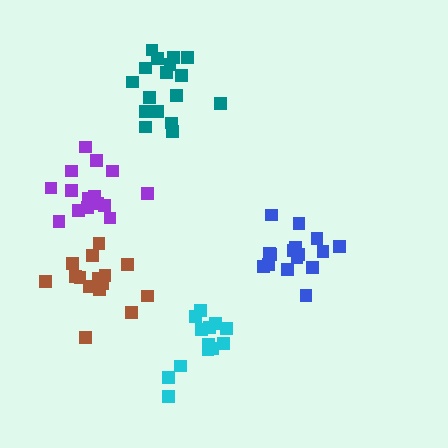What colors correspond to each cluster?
The clusters are colored: purple, cyan, teal, blue, brown.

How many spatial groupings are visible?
There are 5 spatial groupings.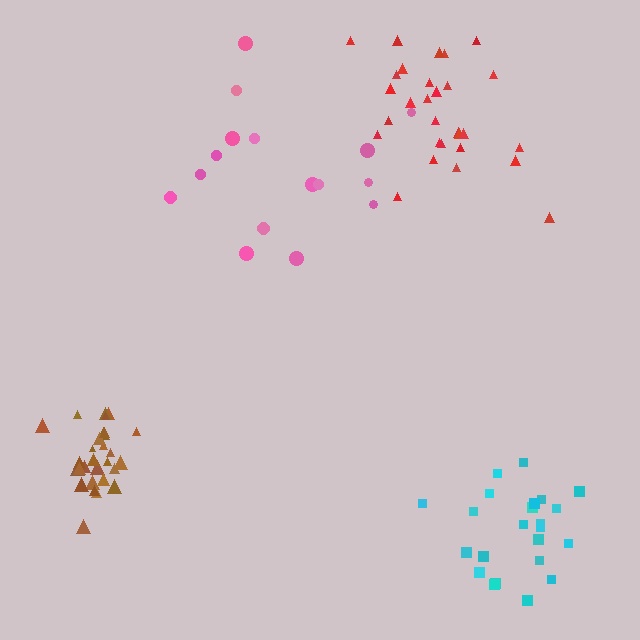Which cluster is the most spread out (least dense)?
Pink.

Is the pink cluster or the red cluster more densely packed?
Red.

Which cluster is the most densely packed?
Brown.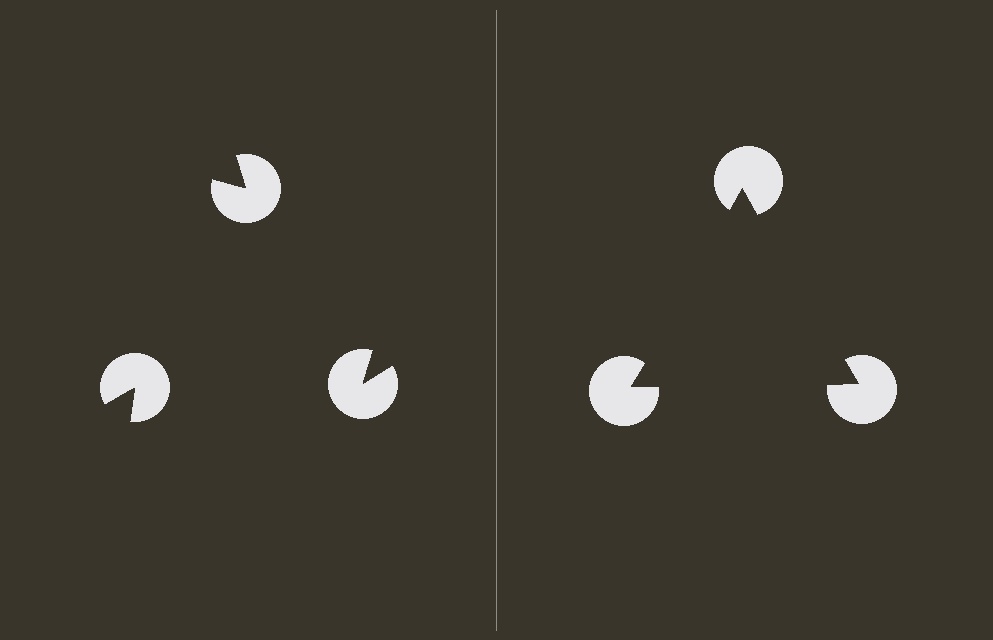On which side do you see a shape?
An illusory triangle appears on the right side. On the left side the wedge cuts are rotated, so no coherent shape forms.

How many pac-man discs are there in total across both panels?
6 — 3 on each side.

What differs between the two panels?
The pac-man discs are positioned identically on both sides; only the wedge orientations differ. On the right they align to a triangle; on the left they are misaligned.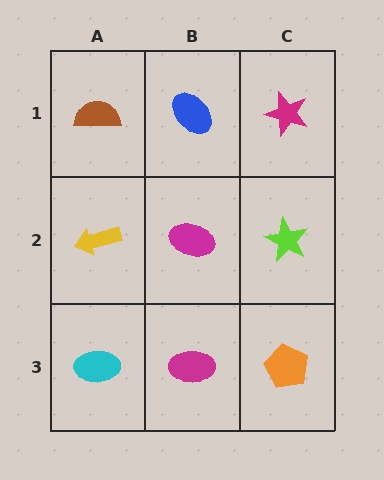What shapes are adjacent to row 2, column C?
A magenta star (row 1, column C), an orange pentagon (row 3, column C), a magenta ellipse (row 2, column B).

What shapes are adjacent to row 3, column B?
A magenta ellipse (row 2, column B), a cyan ellipse (row 3, column A), an orange pentagon (row 3, column C).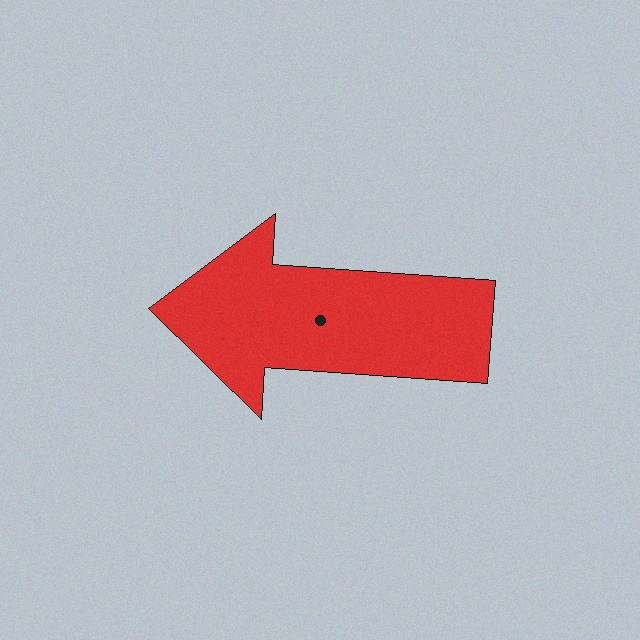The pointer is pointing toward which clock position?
Roughly 9 o'clock.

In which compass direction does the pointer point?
West.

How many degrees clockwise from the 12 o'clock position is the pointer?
Approximately 274 degrees.